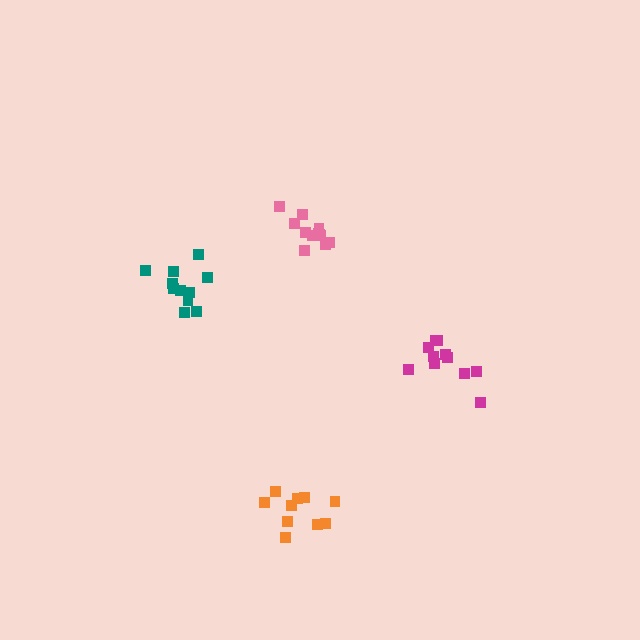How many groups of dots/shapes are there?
There are 4 groups.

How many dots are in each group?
Group 1: 11 dots, Group 2: 11 dots, Group 3: 12 dots, Group 4: 10 dots (44 total).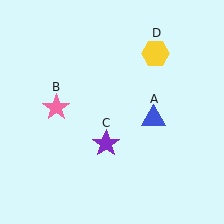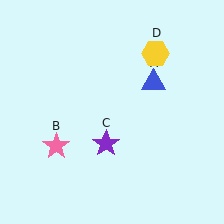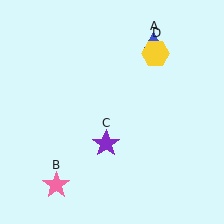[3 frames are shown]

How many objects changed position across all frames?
2 objects changed position: blue triangle (object A), pink star (object B).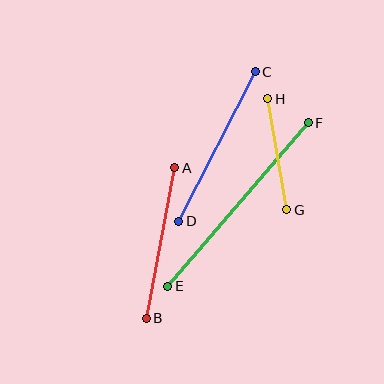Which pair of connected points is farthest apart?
Points E and F are farthest apart.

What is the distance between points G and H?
The distance is approximately 113 pixels.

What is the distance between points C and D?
The distance is approximately 168 pixels.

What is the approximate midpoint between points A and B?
The midpoint is at approximately (161, 243) pixels.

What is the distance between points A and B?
The distance is approximately 153 pixels.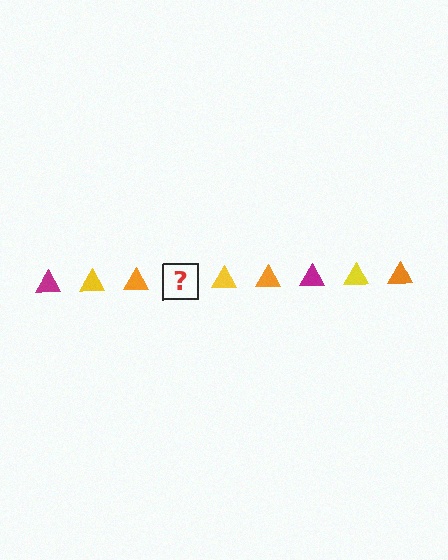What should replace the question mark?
The question mark should be replaced with a magenta triangle.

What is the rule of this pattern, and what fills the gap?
The rule is that the pattern cycles through magenta, yellow, orange triangles. The gap should be filled with a magenta triangle.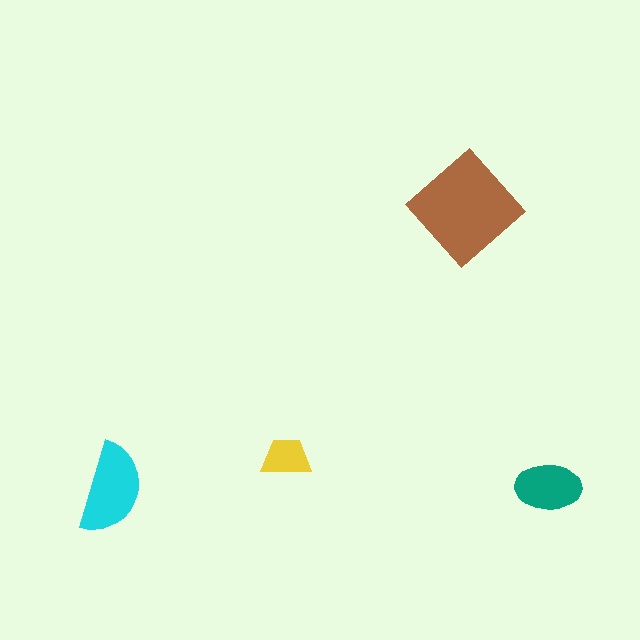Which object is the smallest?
The yellow trapezoid.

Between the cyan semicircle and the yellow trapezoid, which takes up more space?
The cyan semicircle.